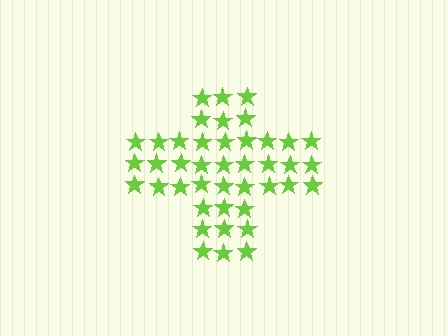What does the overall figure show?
The overall figure shows a cross.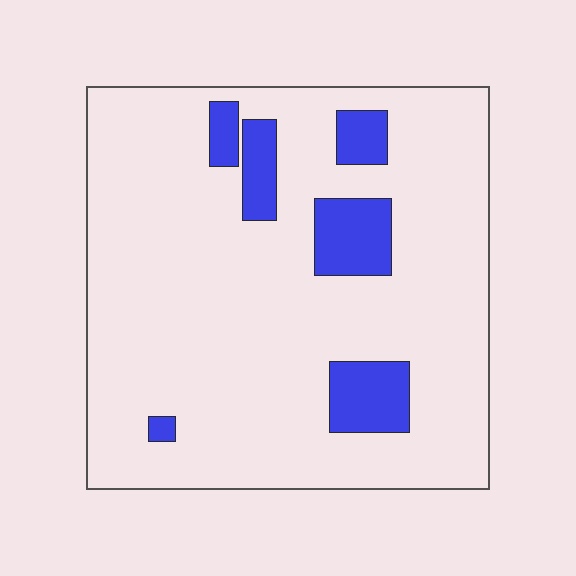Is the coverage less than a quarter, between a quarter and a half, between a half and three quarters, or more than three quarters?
Less than a quarter.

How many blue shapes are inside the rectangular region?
6.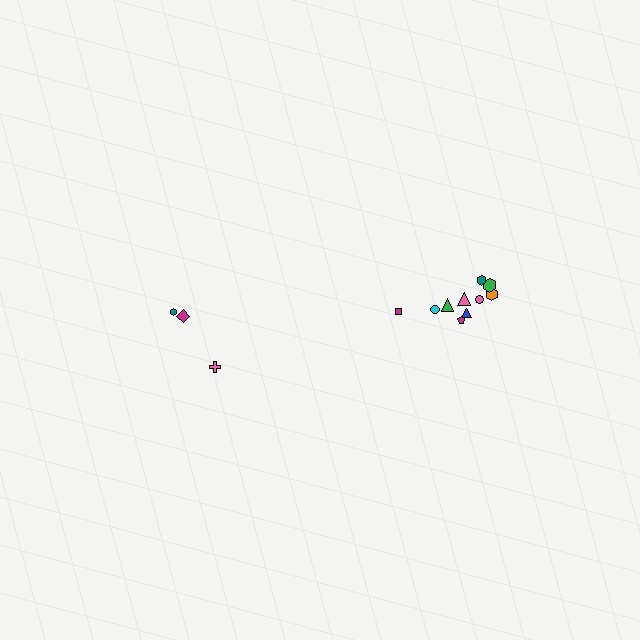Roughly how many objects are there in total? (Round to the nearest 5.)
Roughly 15 objects in total.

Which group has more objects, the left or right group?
The right group.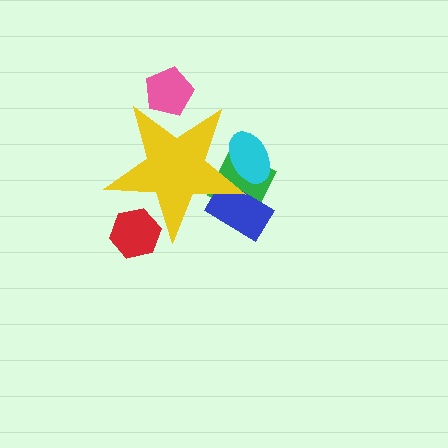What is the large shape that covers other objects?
A yellow star.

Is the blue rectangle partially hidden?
Yes, the blue rectangle is partially hidden behind the yellow star.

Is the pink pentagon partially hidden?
Yes, the pink pentagon is partially hidden behind the yellow star.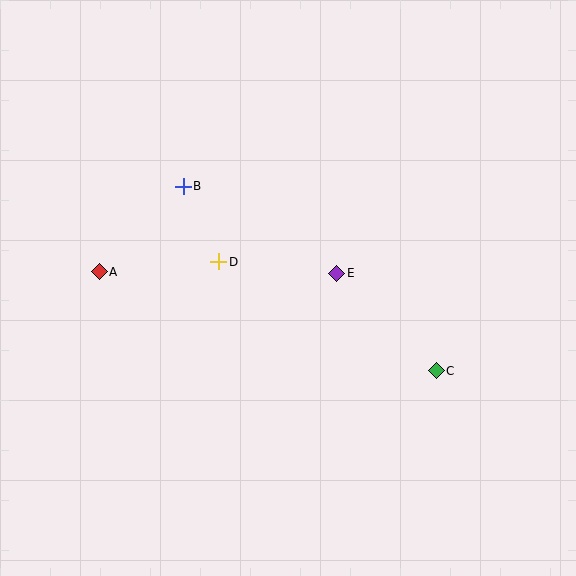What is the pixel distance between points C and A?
The distance between C and A is 351 pixels.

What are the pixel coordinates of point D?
Point D is at (219, 262).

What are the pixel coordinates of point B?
Point B is at (183, 187).